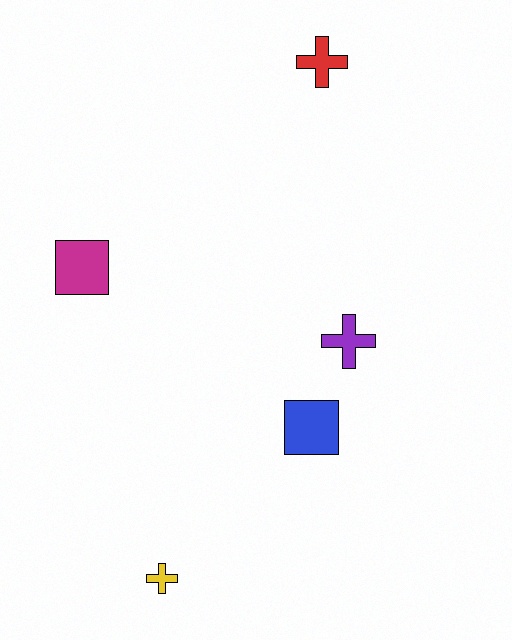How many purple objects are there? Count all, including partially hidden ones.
There is 1 purple object.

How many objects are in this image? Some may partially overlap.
There are 5 objects.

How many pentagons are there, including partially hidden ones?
There are no pentagons.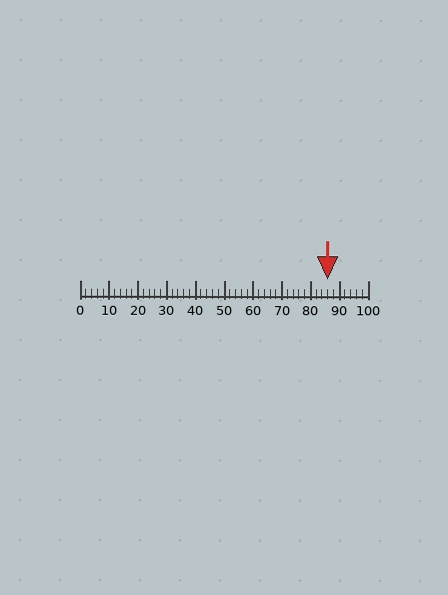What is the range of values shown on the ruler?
The ruler shows values from 0 to 100.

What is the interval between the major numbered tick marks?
The major tick marks are spaced 10 units apart.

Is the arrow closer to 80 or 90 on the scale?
The arrow is closer to 90.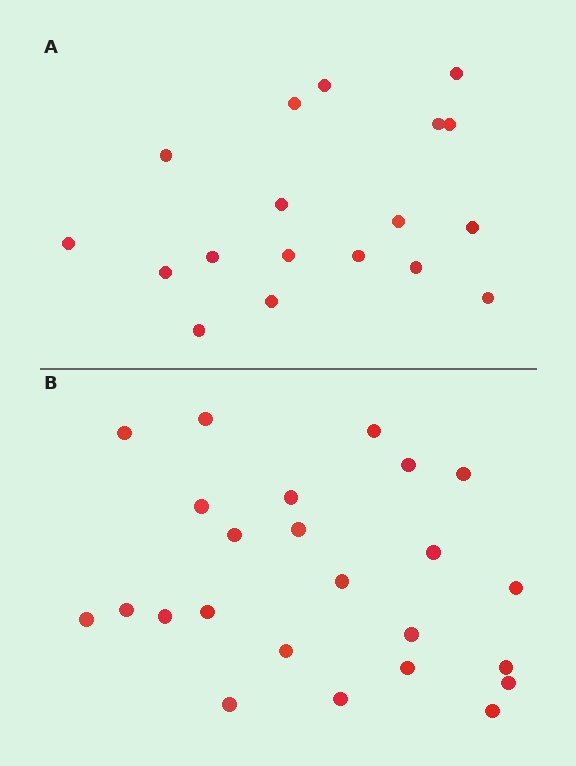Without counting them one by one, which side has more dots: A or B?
Region B (the bottom region) has more dots.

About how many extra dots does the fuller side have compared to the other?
Region B has about 6 more dots than region A.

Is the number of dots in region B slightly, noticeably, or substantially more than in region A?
Region B has noticeably more, but not dramatically so. The ratio is roughly 1.3 to 1.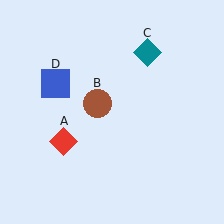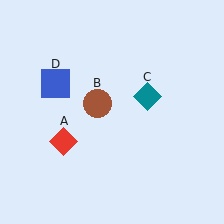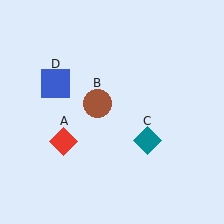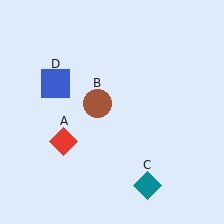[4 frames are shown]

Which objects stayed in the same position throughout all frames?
Red diamond (object A) and brown circle (object B) and blue square (object D) remained stationary.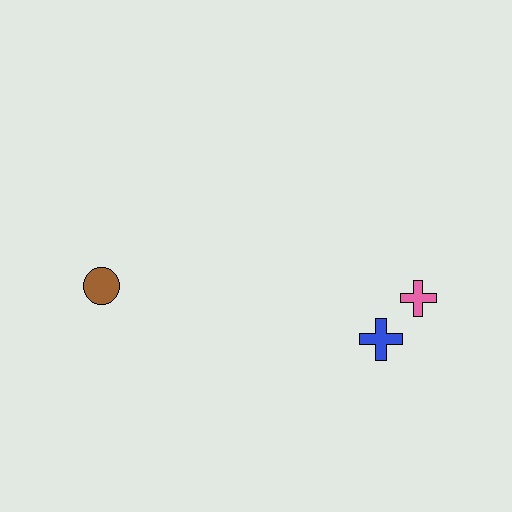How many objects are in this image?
There are 3 objects.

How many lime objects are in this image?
There are no lime objects.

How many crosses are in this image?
There are 2 crosses.